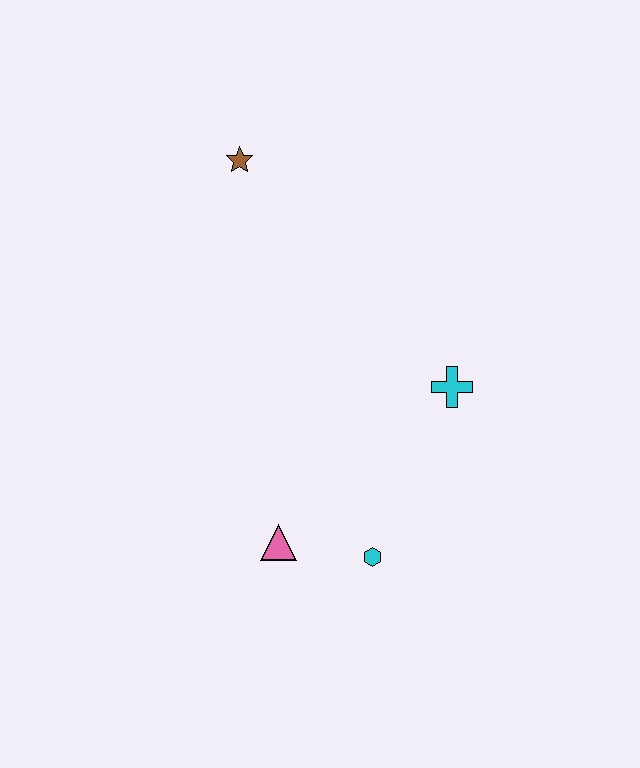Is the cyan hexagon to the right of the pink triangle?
Yes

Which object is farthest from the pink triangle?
The brown star is farthest from the pink triangle.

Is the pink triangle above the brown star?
No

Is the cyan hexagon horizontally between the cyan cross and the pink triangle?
Yes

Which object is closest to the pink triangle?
The cyan hexagon is closest to the pink triangle.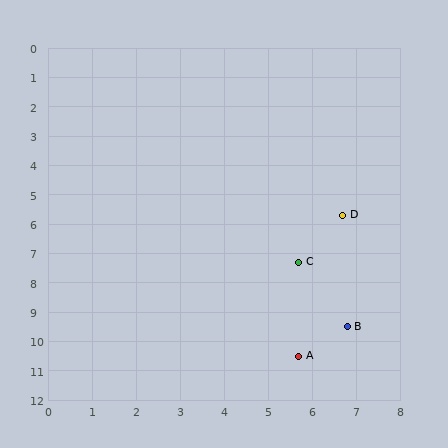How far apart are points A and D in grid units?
Points A and D are about 4.9 grid units apart.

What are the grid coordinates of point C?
Point C is at approximately (5.7, 7.3).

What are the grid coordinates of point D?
Point D is at approximately (6.7, 5.7).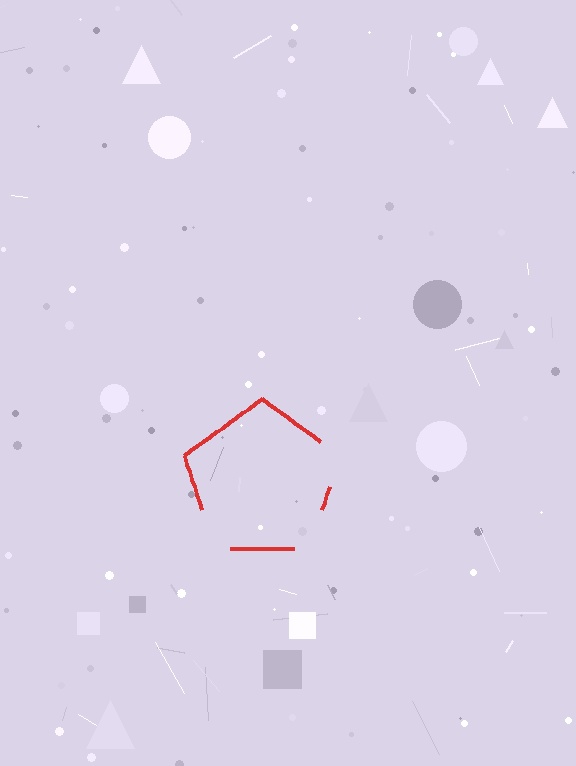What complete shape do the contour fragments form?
The contour fragments form a pentagon.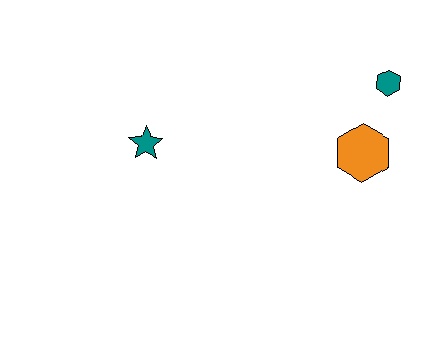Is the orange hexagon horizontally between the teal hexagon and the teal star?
Yes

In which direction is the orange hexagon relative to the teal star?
The orange hexagon is to the right of the teal star.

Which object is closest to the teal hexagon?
The orange hexagon is closest to the teal hexagon.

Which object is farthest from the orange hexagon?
The teal star is farthest from the orange hexagon.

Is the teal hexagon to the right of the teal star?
Yes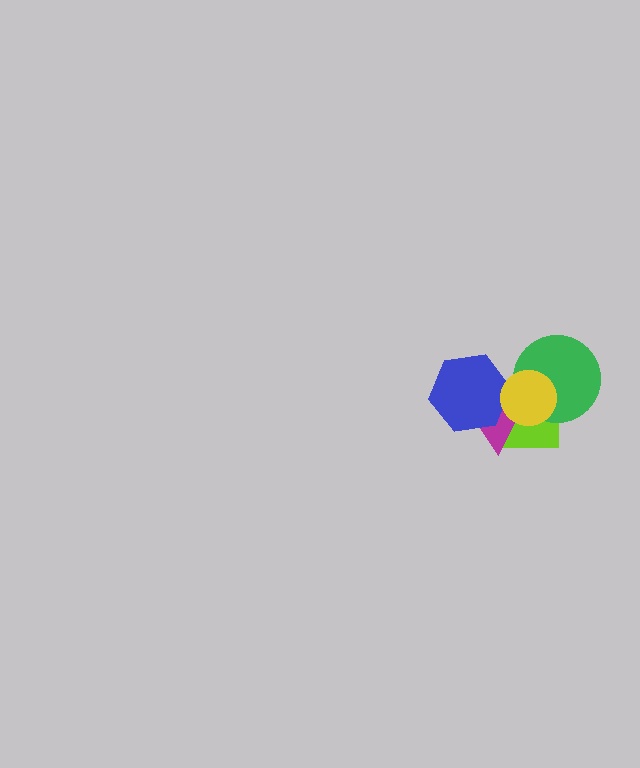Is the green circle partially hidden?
Yes, it is partially covered by another shape.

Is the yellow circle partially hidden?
No, no other shape covers it.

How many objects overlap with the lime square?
4 objects overlap with the lime square.